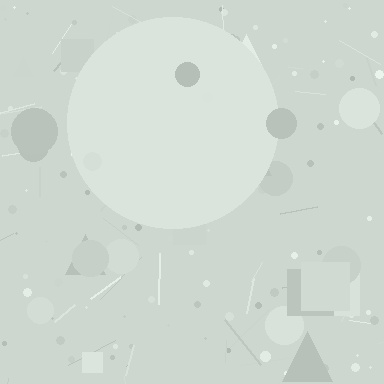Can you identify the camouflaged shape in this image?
The camouflaged shape is a circle.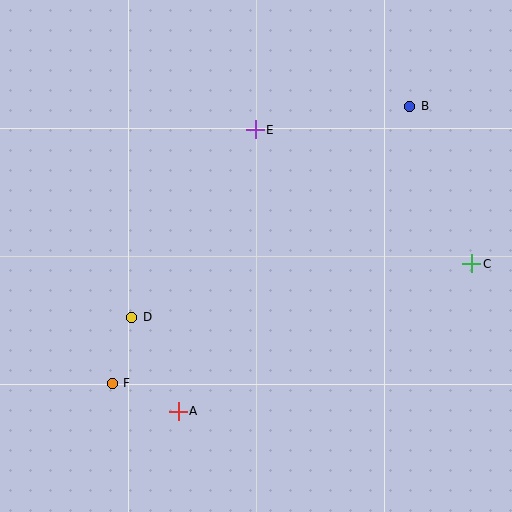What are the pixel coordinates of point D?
Point D is at (132, 317).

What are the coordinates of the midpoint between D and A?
The midpoint between D and A is at (155, 364).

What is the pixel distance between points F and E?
The distance between F and E is 291 pixels.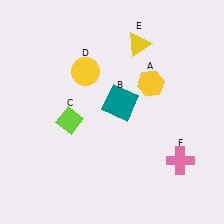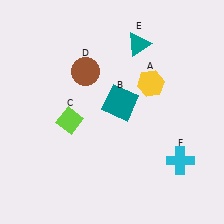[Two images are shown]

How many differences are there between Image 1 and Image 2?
There are 3 differences between the two images.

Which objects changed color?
D changed from yellow to brown. E changed from yellow to teal. F changed from pink to cyan.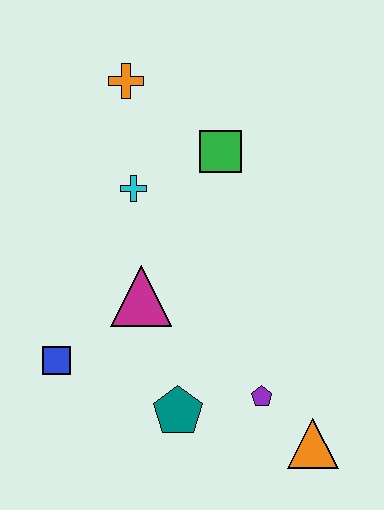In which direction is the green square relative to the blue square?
The green square is above the blue square.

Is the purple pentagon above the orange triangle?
Yes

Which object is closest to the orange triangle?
The purple pentagon is closest to the orange triangle.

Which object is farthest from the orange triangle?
The orange cross is farthest from the orange triangle.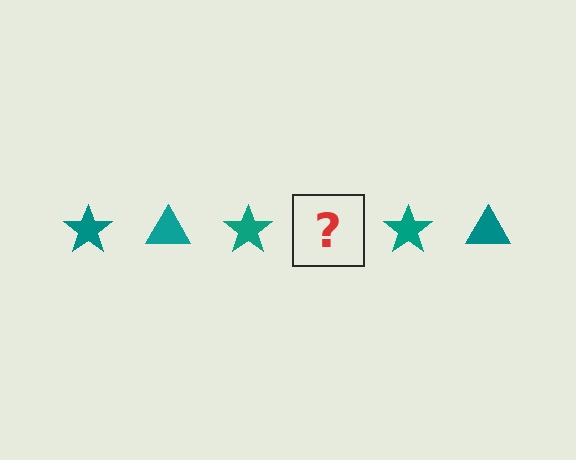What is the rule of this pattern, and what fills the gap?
The rule is that the pattern cycles through star, triangle shapes in teal. The gap should be filled with a teal triangle.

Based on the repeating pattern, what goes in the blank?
The blank should be a teal triangle.